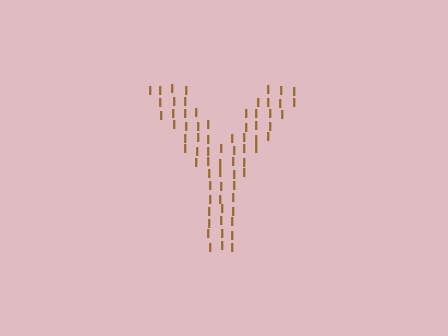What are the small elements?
The small elements are letter I's.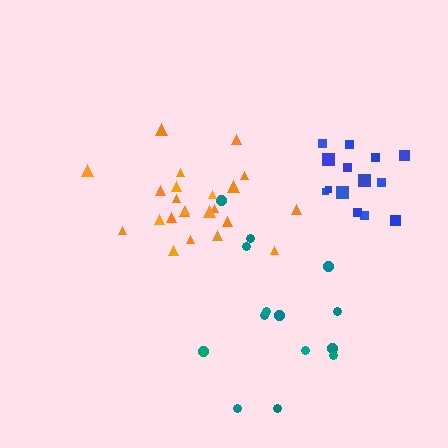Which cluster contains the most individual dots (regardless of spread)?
Orange (23).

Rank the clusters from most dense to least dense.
blue, orange, teal.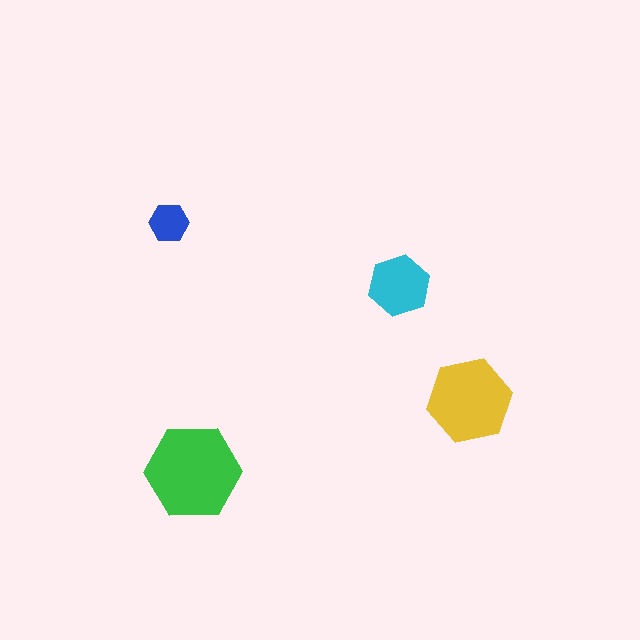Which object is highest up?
The blue hexagon is topmost.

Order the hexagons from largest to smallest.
the green one, the yellow one, the cyan one, the blue one.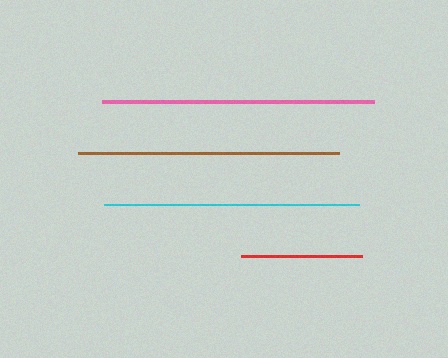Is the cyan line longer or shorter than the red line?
The cyan line is longer than the red line.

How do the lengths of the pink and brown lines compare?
The pink and brown lines are approximately the same length.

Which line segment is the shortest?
The red line is the shortest at approximately 121 pixels.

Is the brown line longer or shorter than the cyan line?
The brown line is longer than the cyan line.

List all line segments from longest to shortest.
From longest to shortest: pink, brown, cyan, red.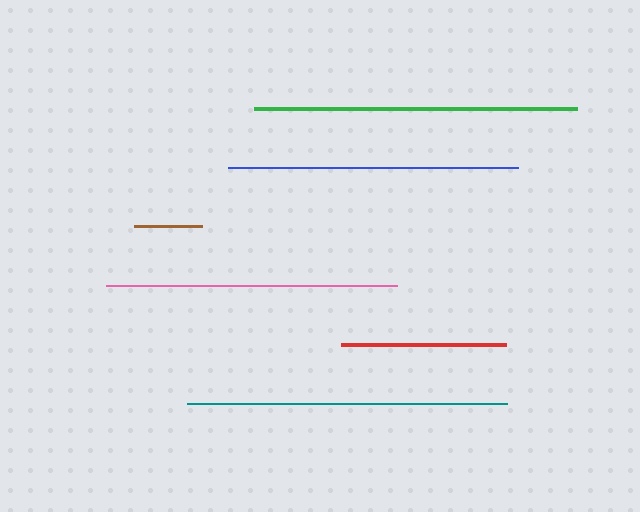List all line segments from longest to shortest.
From longest to shortest: green, teal, pink, blue, red, brown.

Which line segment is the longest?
The green line is the longest at approximately 323 pixels.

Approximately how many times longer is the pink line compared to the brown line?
The pink line is approximately 4.3 times the length of the brown line.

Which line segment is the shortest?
The brown line is the shortest at approximately 68 pixels.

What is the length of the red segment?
The red segment is approximately 165 pixels long.